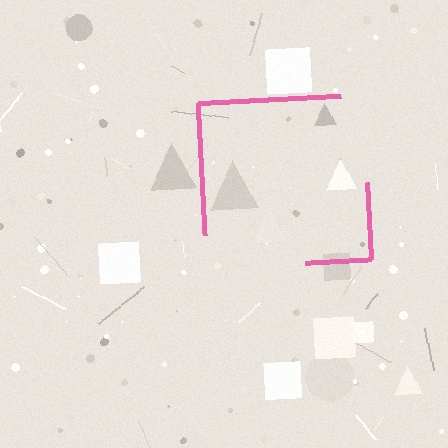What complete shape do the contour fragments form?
The contour fragments form a square.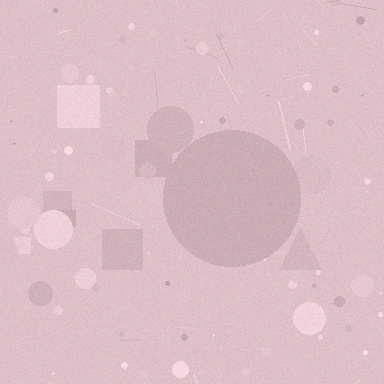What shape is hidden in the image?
A circle is hidden in the image.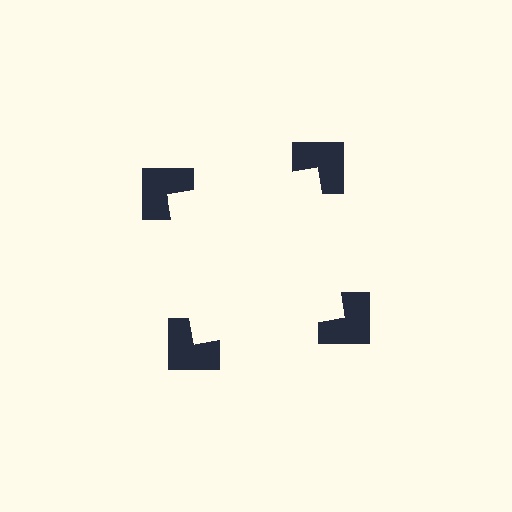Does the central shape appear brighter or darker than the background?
It typically appears slightly brighter than the background, even though no actual brightness change is drawn.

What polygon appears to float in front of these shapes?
An illusory square — its edges are inferred from the aligned wedge cuts in the notched squares, not physically drawn.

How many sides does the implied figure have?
4 sides.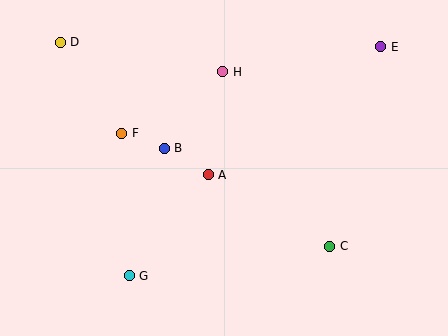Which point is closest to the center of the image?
Point A at (208, 175) is closest to the center.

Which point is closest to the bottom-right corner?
Point C is closest to the bottom-right corner.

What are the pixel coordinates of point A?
Point A is at (208, 175).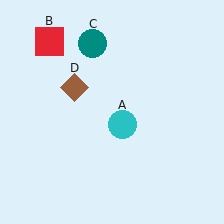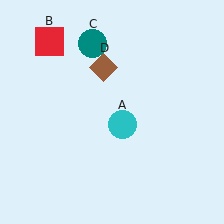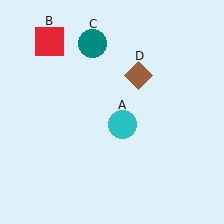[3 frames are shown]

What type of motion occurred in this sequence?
The brown diamond (object D) rotated clockwise around the center of the scene.